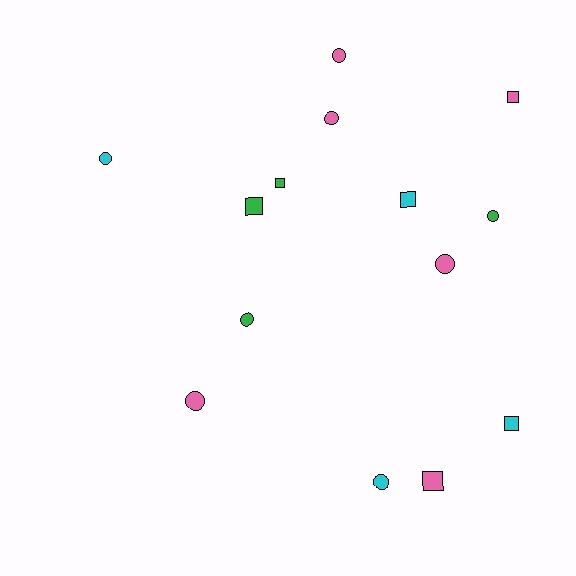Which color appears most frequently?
Pink, with 6 objects.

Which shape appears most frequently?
Circle, with 8 objects.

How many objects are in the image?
There are 14 objects.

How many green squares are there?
There are 2 green squares.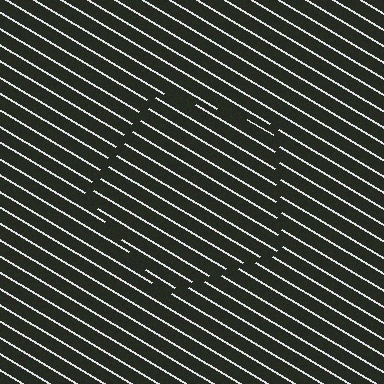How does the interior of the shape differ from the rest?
The interior of the shape contains the same grating, shifted by half a period — the contour is defined by the phase discontinuity where line-ends from the inner and outer gratings abut.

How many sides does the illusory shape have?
5 sides — the line-ends trace a pentagon.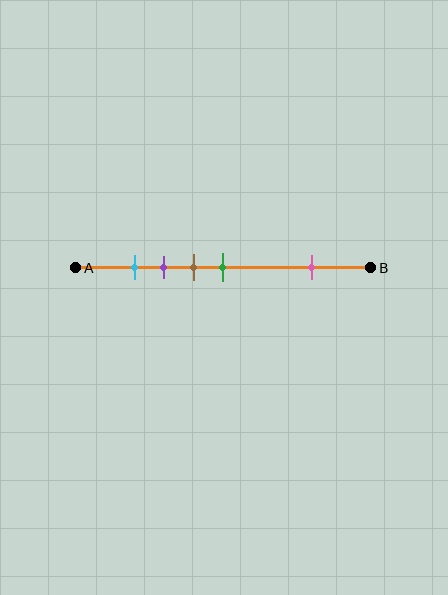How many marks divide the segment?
There are 5 marks dividing the segment.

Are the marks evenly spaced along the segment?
No, the marks are not evenly spaced.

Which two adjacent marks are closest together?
The cyan and purple marks are the closest adjacent pair.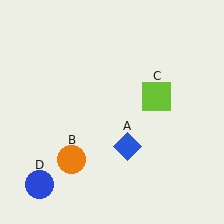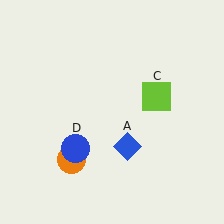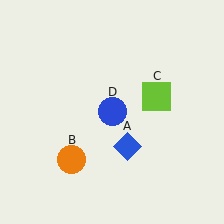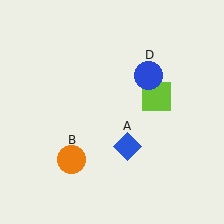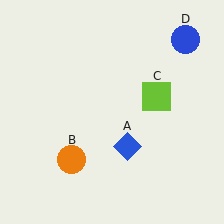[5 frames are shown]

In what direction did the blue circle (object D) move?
The blue circle (object D) moved up and to the right.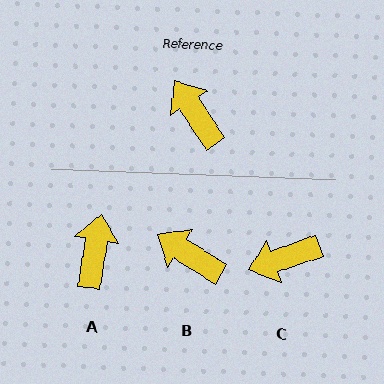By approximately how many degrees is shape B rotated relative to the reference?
Approximately 24 degrees counter-clockwise.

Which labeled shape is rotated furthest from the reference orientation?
C, about 76 degrees away.